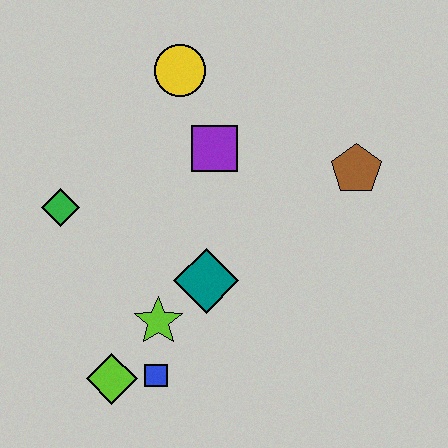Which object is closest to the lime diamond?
The blue square is closest to the lime diamond.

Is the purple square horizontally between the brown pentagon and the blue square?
Yes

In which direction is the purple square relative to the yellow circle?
The purple square is below the yellow circle.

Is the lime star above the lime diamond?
Yes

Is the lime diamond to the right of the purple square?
No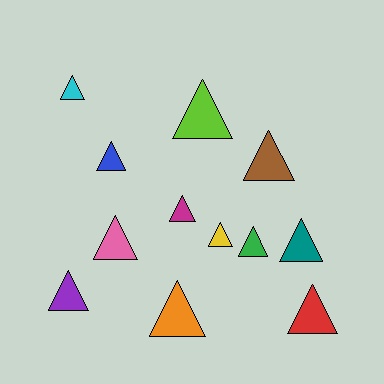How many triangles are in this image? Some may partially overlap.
There are 12 triangles.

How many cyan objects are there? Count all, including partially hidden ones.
There is 1 cyan object.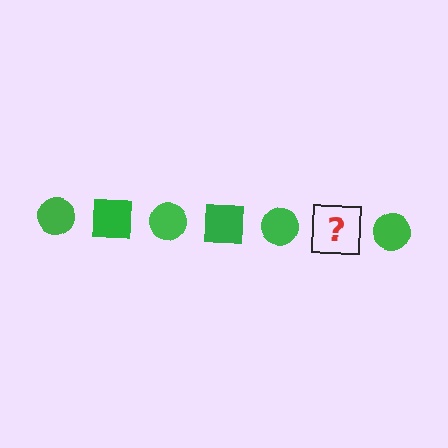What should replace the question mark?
The question mark should be replaced with a green square.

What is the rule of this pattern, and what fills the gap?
The rule is that the pattern cycles through circle, square shapes in green. The gap should be filled with a green square.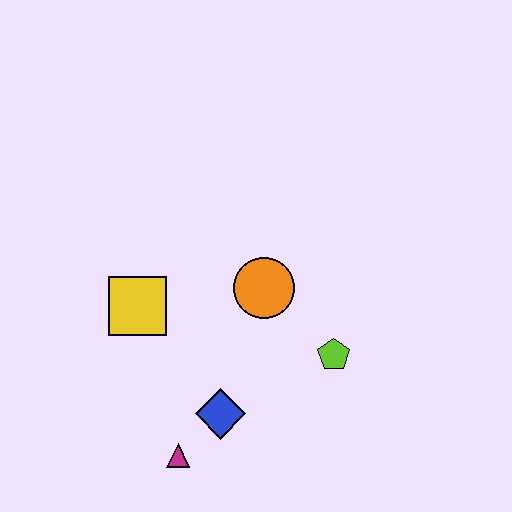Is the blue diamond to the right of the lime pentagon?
No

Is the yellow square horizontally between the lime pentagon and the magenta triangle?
No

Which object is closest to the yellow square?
The orange circle is closest to the yellow square.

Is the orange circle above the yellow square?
Yes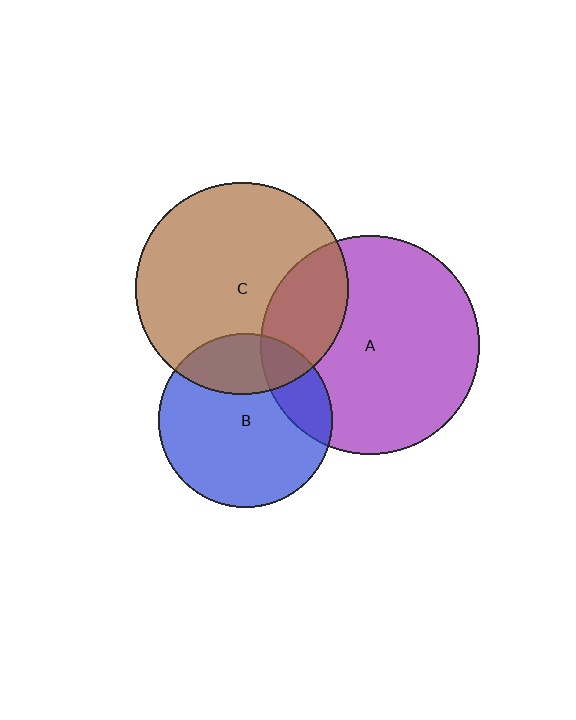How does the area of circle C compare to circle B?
Approximately 1.5 times.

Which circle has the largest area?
Circle A (purple).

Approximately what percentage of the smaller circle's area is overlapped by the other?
Approximately 25%.